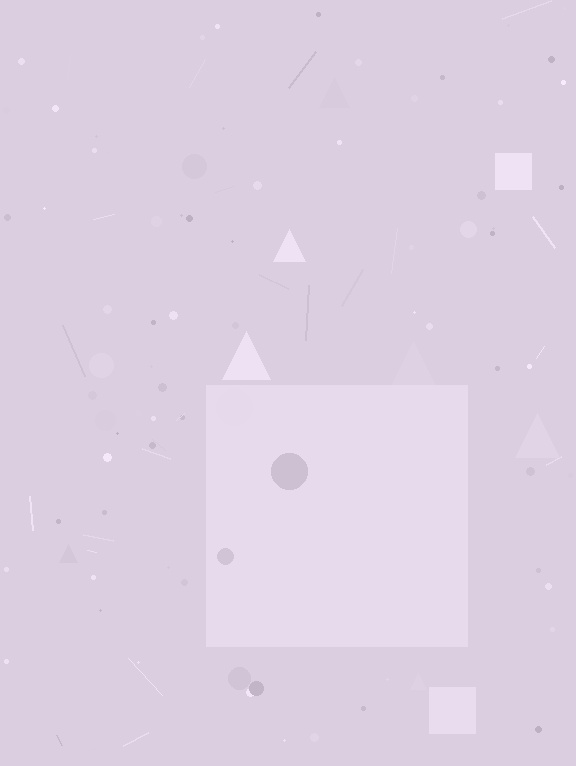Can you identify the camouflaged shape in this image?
The camouflaged shape is a square.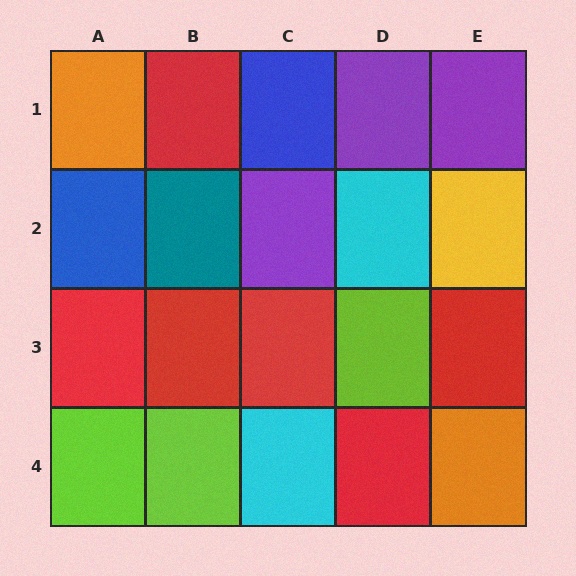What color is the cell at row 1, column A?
Orange.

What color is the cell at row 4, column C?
Cyan.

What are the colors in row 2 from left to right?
Blue, teal, purple, cyan, yellow.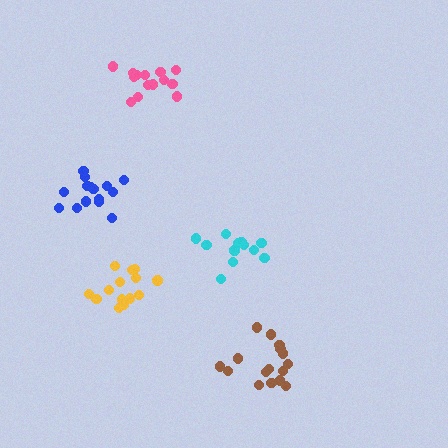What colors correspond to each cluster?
The clusters are colored: cyan, pink, yellow, blue, brown.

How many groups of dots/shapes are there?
There are 5 groups.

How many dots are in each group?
Group 1: 12 dots, Group 2: 14 dots, Group 3: 15 dots, Group 4: 15 dots, Group 5: 16 dots (72 total).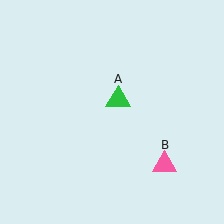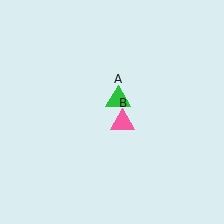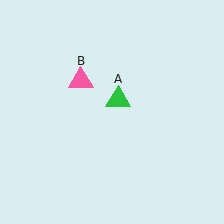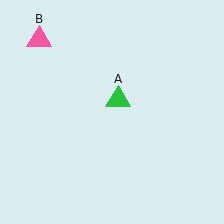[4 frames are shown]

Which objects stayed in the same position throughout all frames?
Green triangle (object A) remained stationary.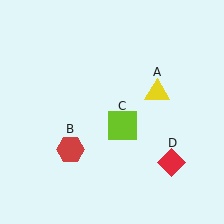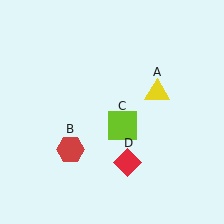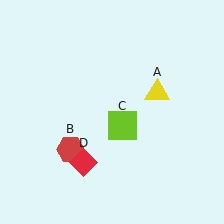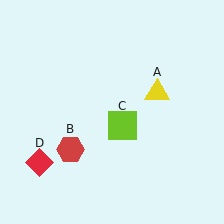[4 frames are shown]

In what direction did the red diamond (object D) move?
The red diamond (object D) moved left.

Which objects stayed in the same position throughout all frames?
Yellow triangle (object A) and red hexagon (object B) and lime square (object C) remained stationary.